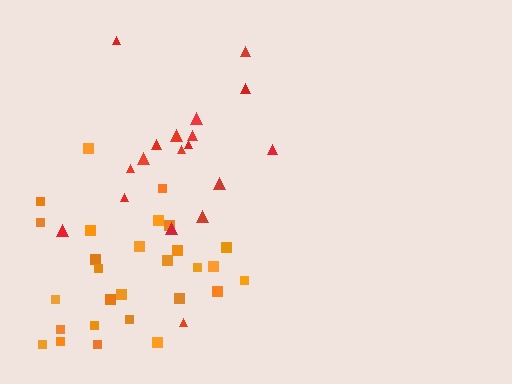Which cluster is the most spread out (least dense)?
Red.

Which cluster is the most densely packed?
Orange.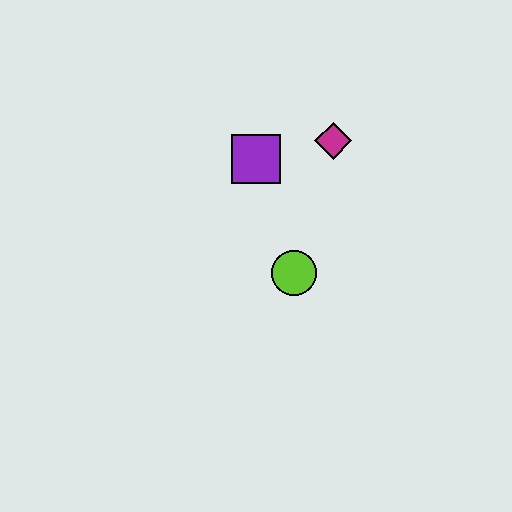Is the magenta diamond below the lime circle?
No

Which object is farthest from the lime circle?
The magenta diamond is farthest from the lime circle.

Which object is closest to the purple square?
The magenta diamond is closest to the purple square.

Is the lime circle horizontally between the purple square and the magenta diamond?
Yes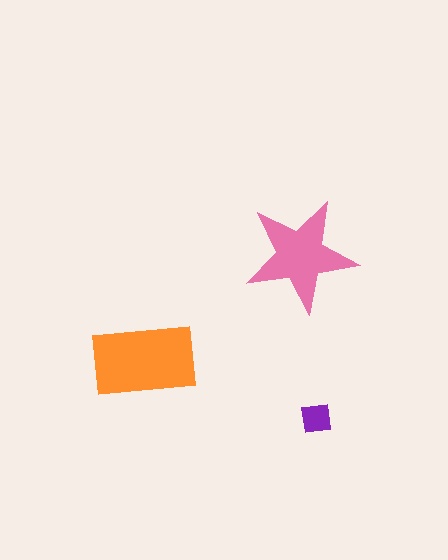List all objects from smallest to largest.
The purple square, the pink star, the orange rectangle.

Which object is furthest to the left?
The orange rectangle is leftmost.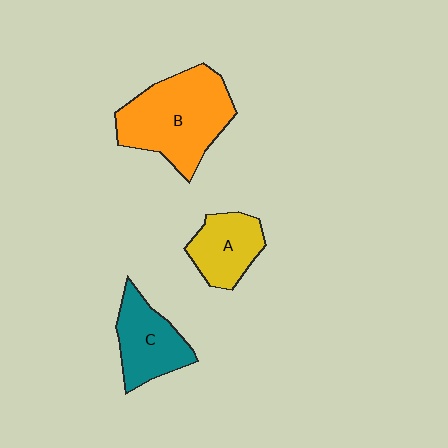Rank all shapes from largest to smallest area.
From largest to smallest: B (orange), C (teal), A (yellow).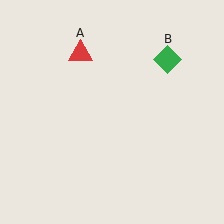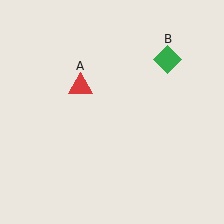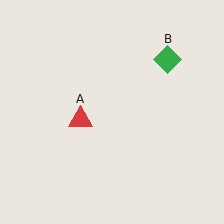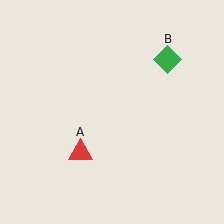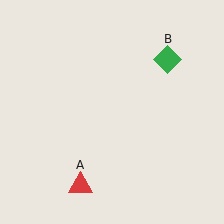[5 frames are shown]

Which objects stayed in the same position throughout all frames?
Green diamond (object B) remained stationary.